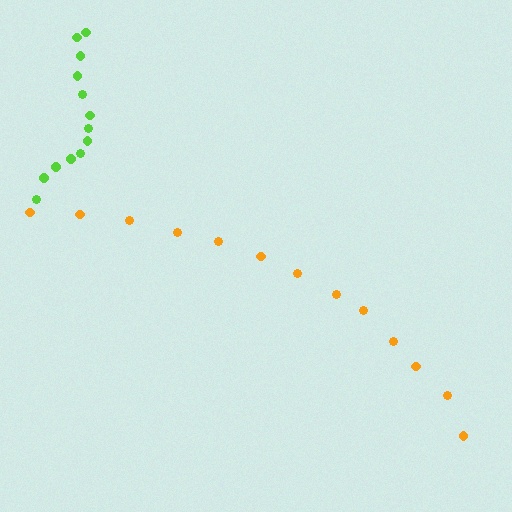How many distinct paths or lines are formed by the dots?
There are 2 distinct paths.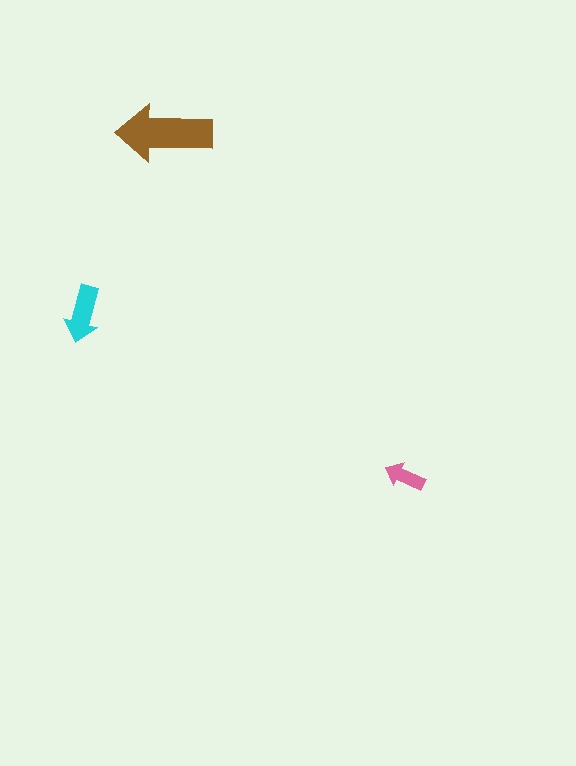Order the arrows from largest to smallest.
the brown one, the cyan one, the pink one.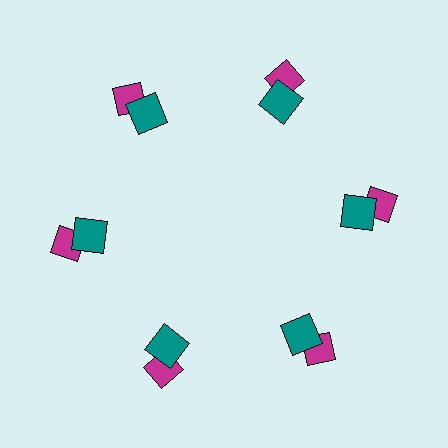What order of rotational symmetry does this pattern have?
This pattern has 6-fold rotational symmetry.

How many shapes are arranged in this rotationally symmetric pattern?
There are 12 shapes, arranged in 6 groups of 2.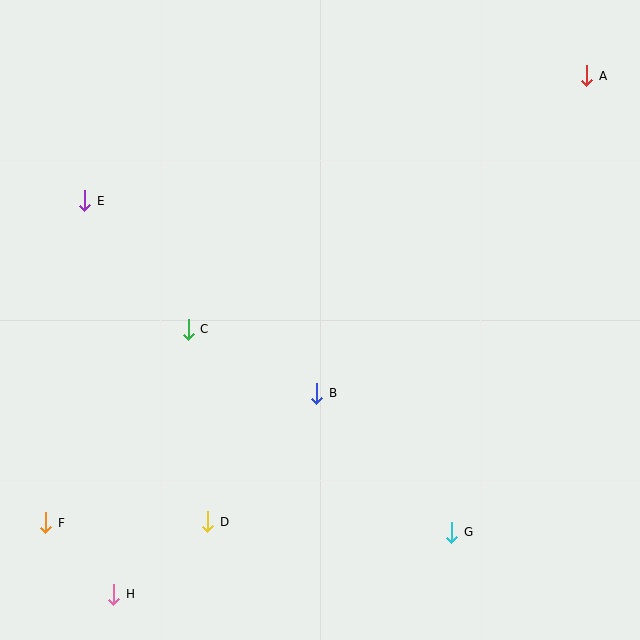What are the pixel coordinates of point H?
Point H is at (114, 594).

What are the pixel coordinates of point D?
Point D is at (208, 522).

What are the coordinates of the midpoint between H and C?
The midpoint between H and C is at (151, 462).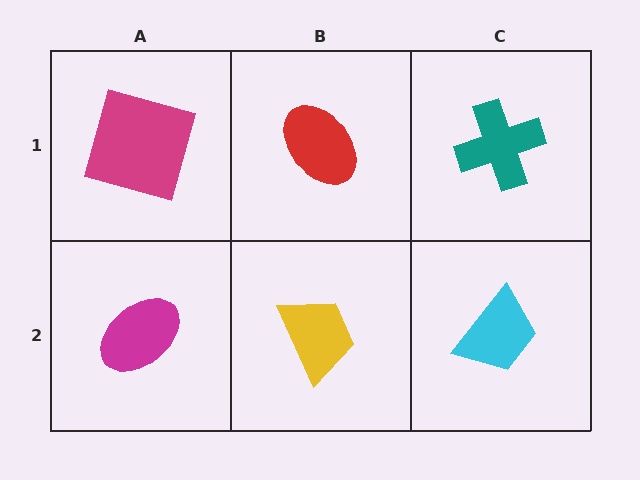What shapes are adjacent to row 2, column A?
A magenta square (row 1, column A), a yellow trapezoid (row 2, column B).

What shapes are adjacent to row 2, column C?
A teal cross (row 1, column C), a yellow trapezoid (row 2, column B).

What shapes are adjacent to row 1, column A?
A magenta ellipse (row 2, column A), a red ellipse (row 1, column B).